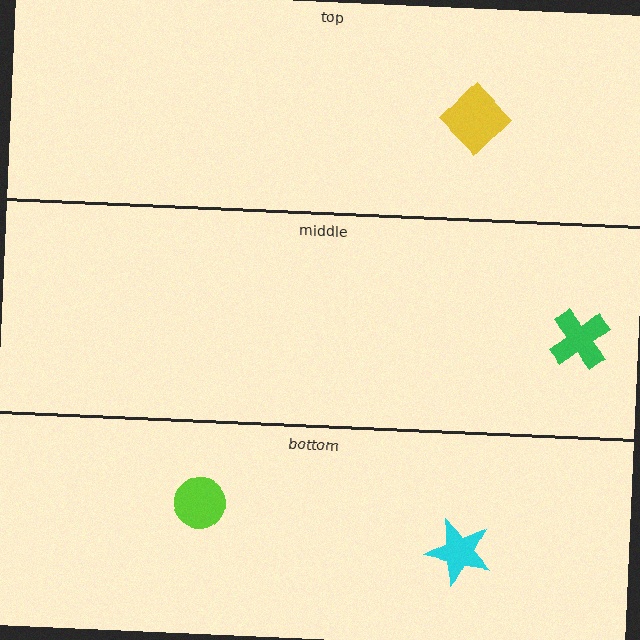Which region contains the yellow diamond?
The top region.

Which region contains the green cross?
The middle region.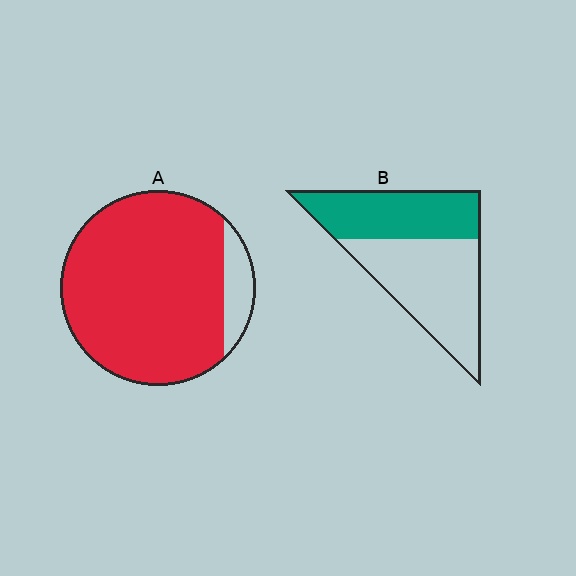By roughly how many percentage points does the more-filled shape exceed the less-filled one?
By roughly 45 percentage points (A over B).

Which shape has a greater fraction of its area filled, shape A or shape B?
Shape A.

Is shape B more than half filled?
No.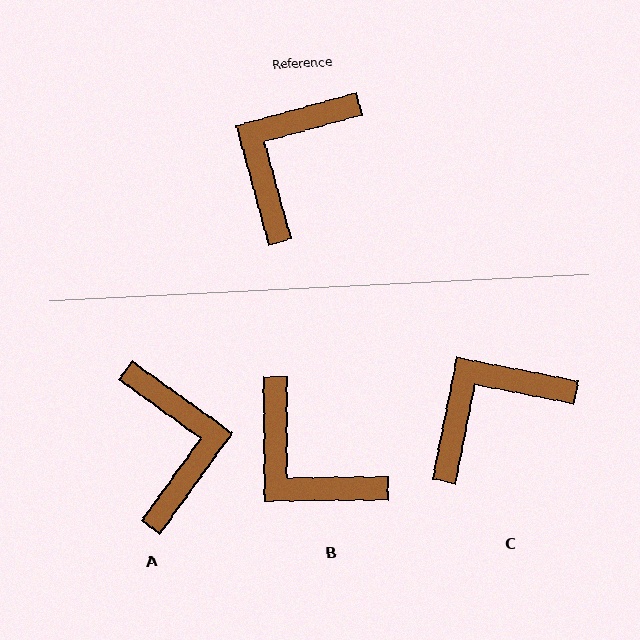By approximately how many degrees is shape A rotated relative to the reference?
Approximately 141 degrees clockwise.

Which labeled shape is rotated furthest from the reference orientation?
A, about 141 degrees away.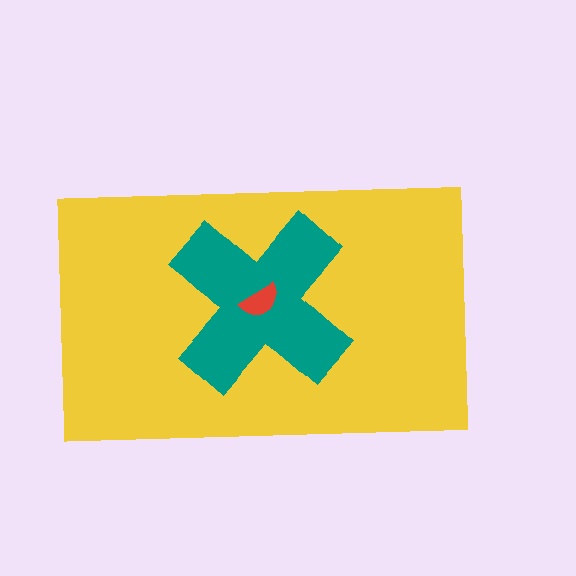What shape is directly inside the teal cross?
The red semicircle.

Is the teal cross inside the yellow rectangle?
Yes.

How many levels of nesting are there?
3.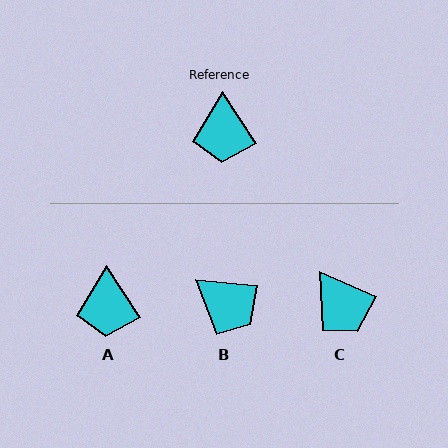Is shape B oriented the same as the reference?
No, it is off by about 52 degrees.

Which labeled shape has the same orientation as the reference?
A.